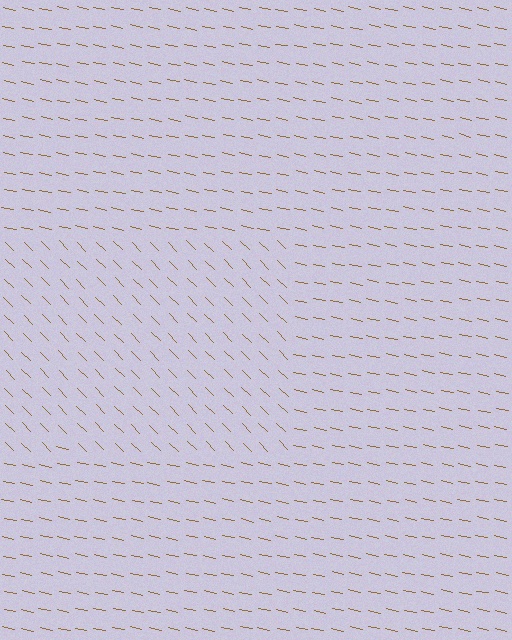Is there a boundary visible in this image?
Yes, there is a texture boundary formed by a change in line orientation.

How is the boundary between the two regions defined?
The boundary is defined purely by a change in line orientation (approximately 33 degrees difference). All lines are the same color and thickness.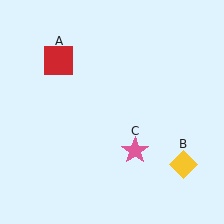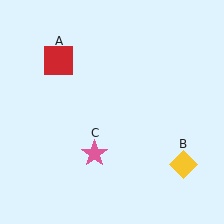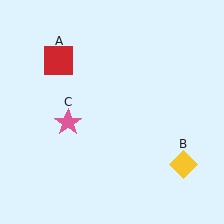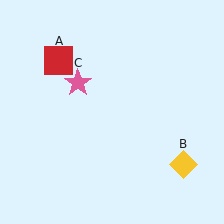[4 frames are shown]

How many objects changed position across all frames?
1 object changed position: pink star (object C).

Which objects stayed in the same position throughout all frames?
Red square (object A) and yellow diamond (object B) remained stationary.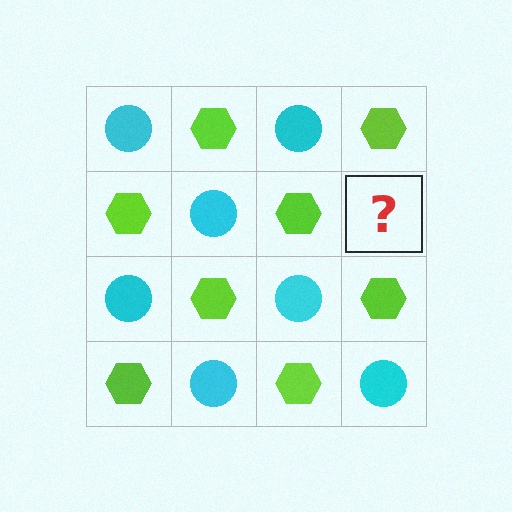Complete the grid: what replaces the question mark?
The question mark should be replaced with a cyan circle.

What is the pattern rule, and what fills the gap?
The rule is that it alternates cyan circle and lime hexagon in a checkerboard pattern. The gap should be filled with a cyan circle.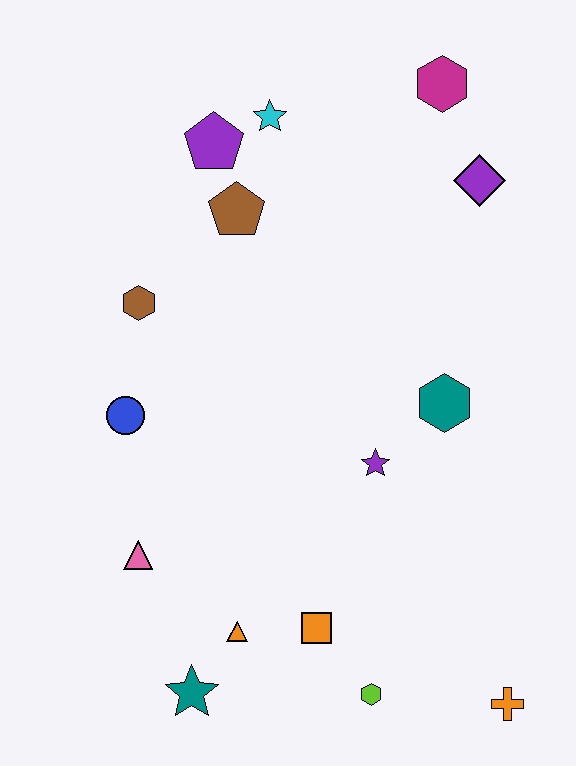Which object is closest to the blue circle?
The brown hexagon is closest to the blue circle.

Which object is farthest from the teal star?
The magenta hexagon is farthest from the teal star.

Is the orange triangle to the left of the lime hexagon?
Yes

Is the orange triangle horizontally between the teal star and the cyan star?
Yes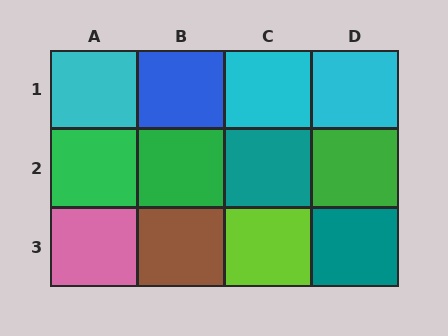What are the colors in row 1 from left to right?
Cyan, blue, cyan, cyan.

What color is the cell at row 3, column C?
Lime.